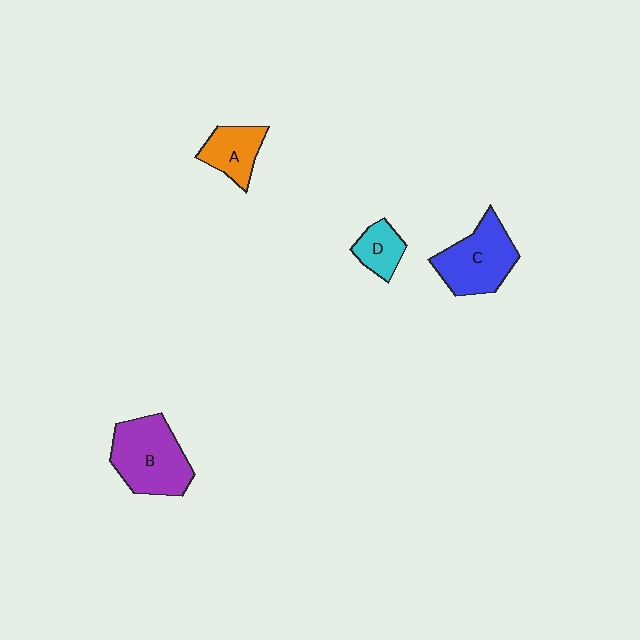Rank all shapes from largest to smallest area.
From largest to smallest: B (purple), C (blue), A (orange), D (cyan).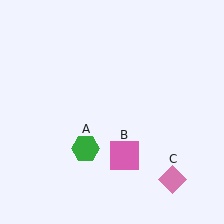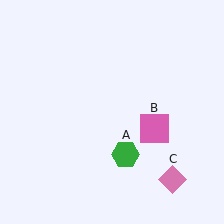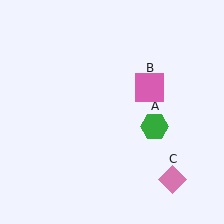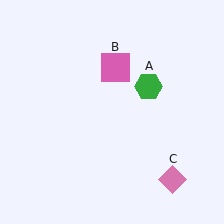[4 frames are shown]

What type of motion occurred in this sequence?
The green hexagon (object A), pink square (object B) rotated counterclockwise around the center of the scene.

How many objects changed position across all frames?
2 objects changed position: green hexagon (object A), pink square (object B).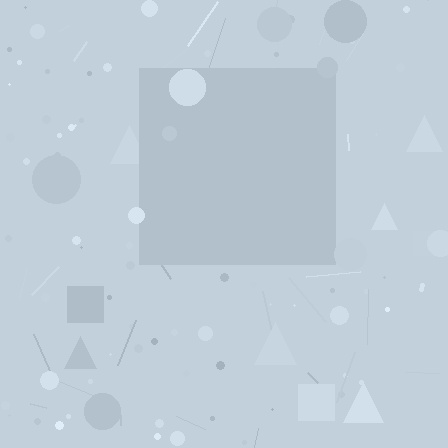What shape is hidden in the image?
A square is hidden in the image.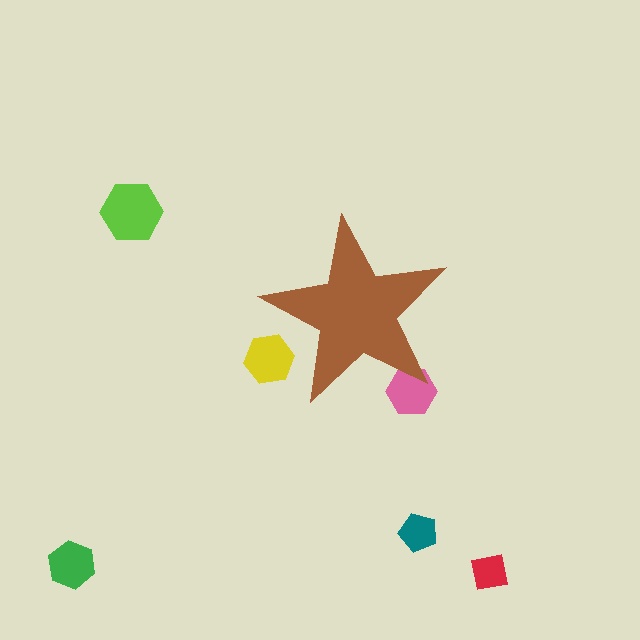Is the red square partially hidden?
No, the red square is fully visible.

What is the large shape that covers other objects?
A brown star.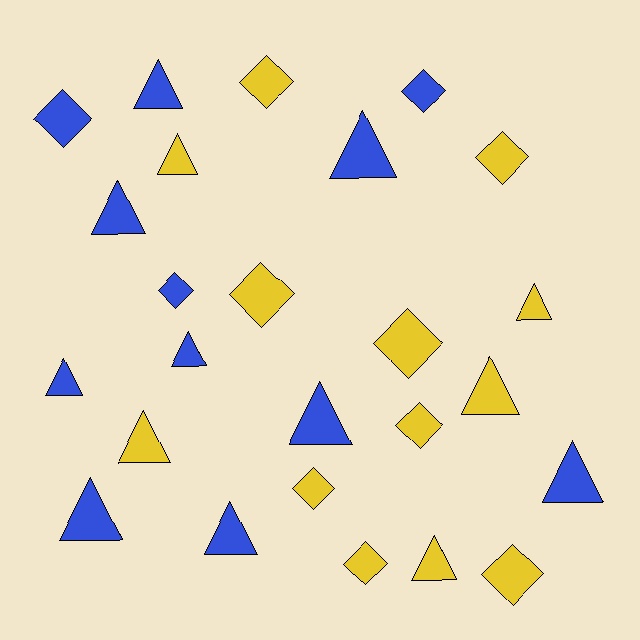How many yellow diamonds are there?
There are 8 yellow diamonds.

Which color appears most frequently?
Yellow, with 13 objects.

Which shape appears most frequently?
Triangle, with 14 objects.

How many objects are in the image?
There are 25 objects.